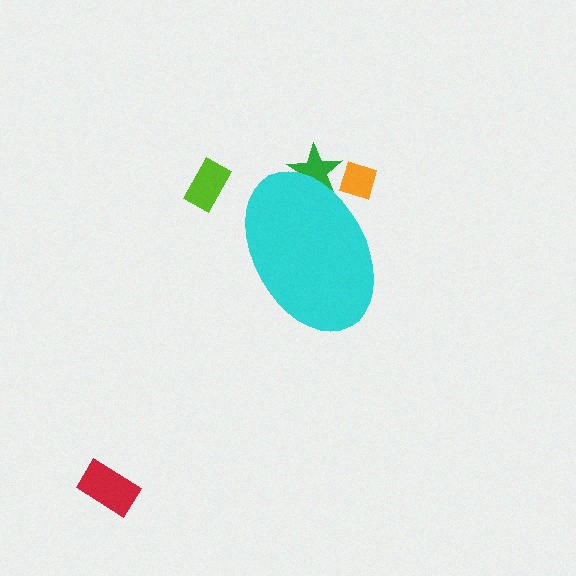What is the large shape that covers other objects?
A cyan ellipse.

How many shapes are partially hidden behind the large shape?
2 shapes are partially hidden.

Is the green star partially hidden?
Yes, the green star is partially hidden behind the cyan ellipse.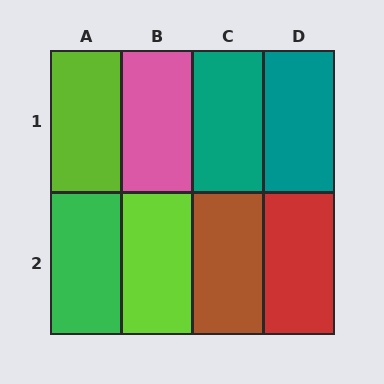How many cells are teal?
2 cells are teal.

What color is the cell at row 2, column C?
Brown.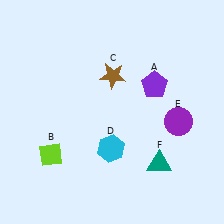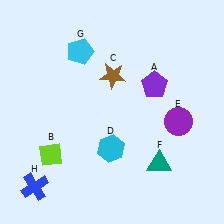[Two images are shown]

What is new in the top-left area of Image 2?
A cyan pentagon (G) was added in the top-left area of Image 2.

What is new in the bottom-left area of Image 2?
A blue cross (H) was added in the bottom-left area of Image 2.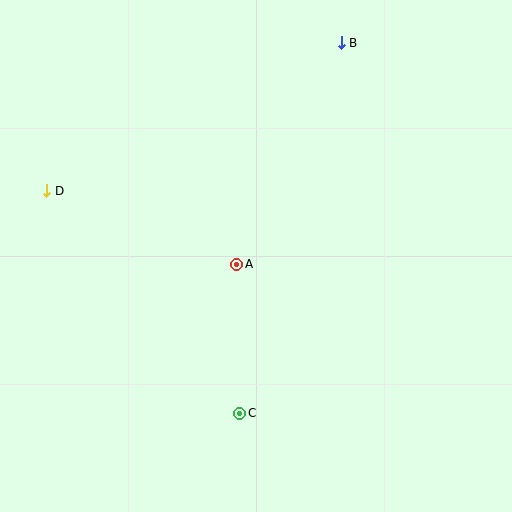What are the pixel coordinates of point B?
Point B is at (341, 43).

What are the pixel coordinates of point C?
Point C is at (240, 413).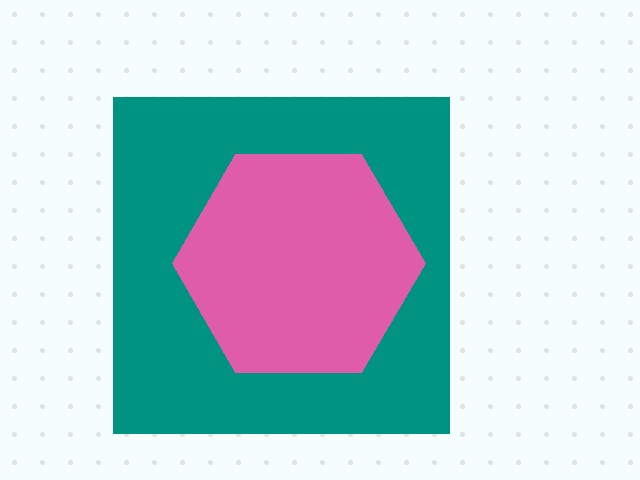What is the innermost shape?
The pink hexagon.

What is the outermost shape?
The teal square.